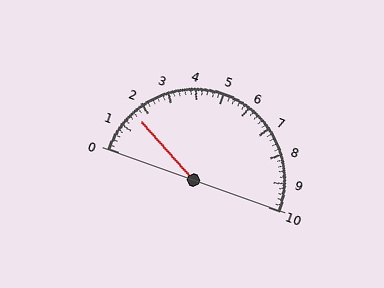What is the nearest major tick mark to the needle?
The nearest major tick mark is 2.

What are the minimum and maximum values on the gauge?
The gauge ranges from 0 to 10.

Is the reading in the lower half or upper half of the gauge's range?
The reading is in the lower half of the range (0 to 10).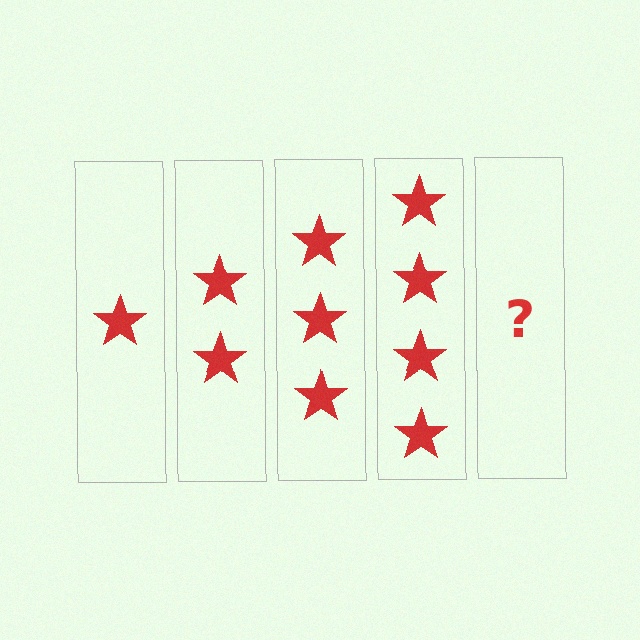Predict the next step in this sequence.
The next step is 5 stars.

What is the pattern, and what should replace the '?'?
The pattern is that each step adds one more star. The '?' should be 5 stars.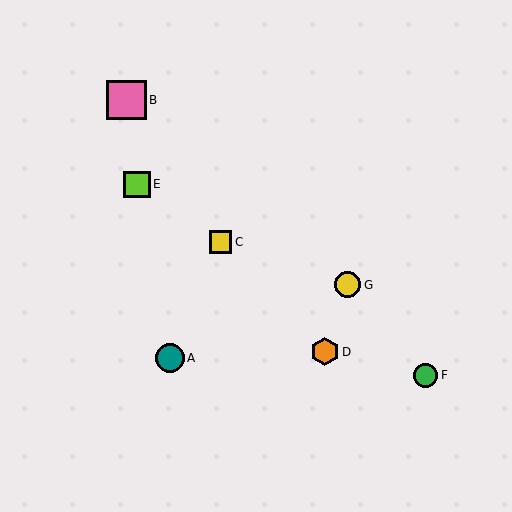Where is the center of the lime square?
The center of the lime square is at (137, 184).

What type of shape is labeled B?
Shape B is a pink square.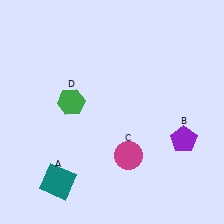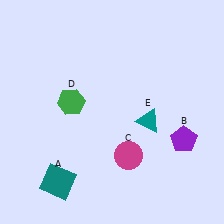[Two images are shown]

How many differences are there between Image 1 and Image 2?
There is 1 difference between the two images.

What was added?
A teal triangle (E) was added in Image 2.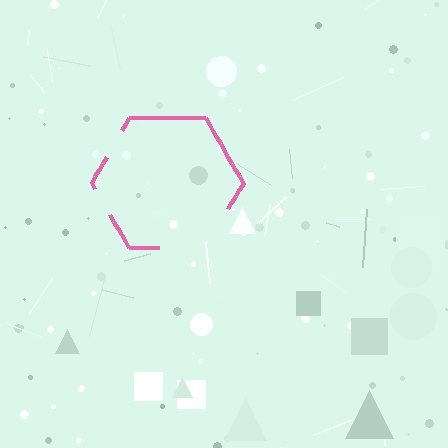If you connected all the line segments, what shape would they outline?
They would outline a hexagon.